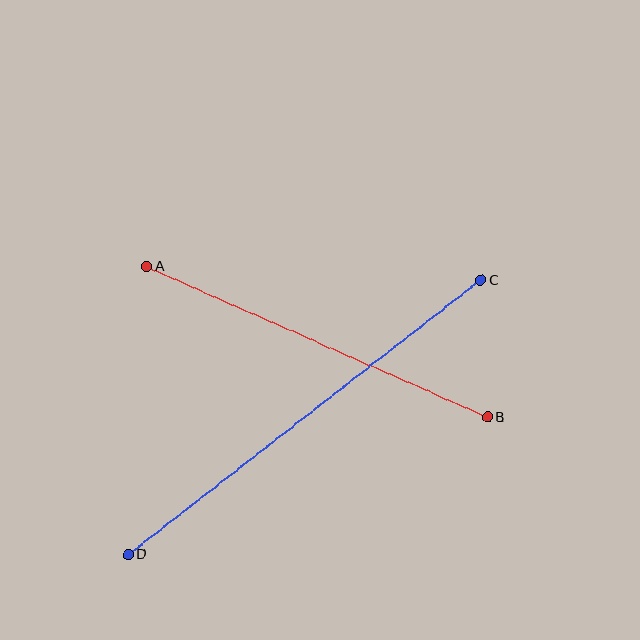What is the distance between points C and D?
The distance is approximately 447 pixels.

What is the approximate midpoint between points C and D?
The midpoint is at approximately (305, 417) pixels.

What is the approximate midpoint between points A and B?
The midpoint is at approximately (317, 342) pixels.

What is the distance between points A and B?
The distance is approximately 373 pixels.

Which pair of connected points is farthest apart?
Points C and D are farthest apart.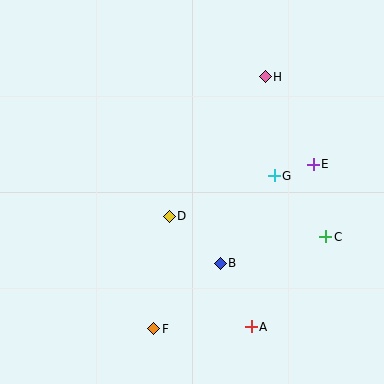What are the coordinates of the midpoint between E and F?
The midpoint between E and F is at (233, 247).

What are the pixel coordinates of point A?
Point A is at (251, 327).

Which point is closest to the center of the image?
Point D at (169, 216) is closest to the center.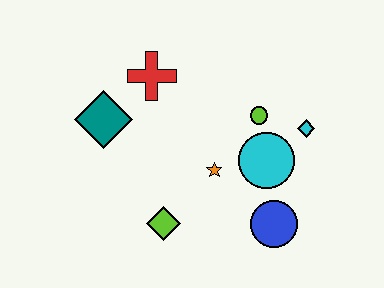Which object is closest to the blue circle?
The cyan circle is closest to the blue circle.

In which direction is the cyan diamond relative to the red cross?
The cyan diamond is to the right of the red cross.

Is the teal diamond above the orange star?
Yes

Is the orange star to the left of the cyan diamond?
Yes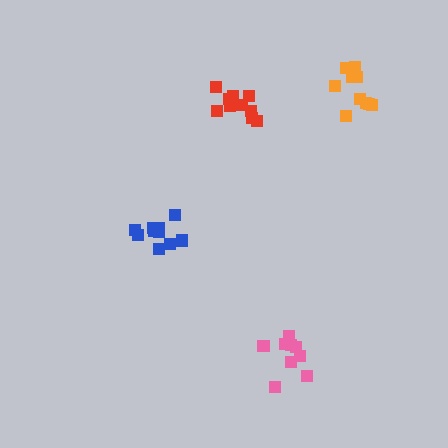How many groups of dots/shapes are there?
There are 4 groups.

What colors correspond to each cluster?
The clusters are colored: blue, pink, orange, red.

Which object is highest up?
The orange cluster is topmost.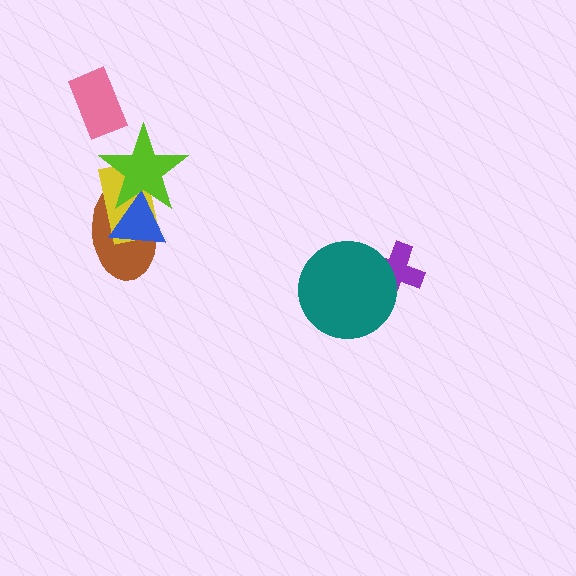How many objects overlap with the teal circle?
1 object overlaps with the teal circle.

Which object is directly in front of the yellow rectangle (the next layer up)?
The blue triangle is directly in front of the yellow rectangle.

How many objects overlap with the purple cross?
1 object overlaps with the purple cross.